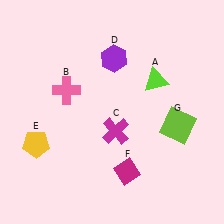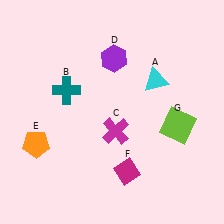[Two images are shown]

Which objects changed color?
A changed from lime to cyan. B changed from pink to teal. E changed from yellow to orange.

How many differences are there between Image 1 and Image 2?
There are 3 differences between the two images.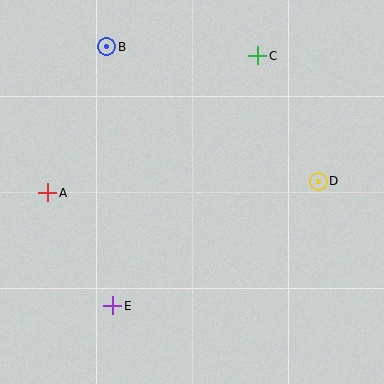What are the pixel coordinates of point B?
Point B is at (107, 47).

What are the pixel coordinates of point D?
Point D is at (318, 181).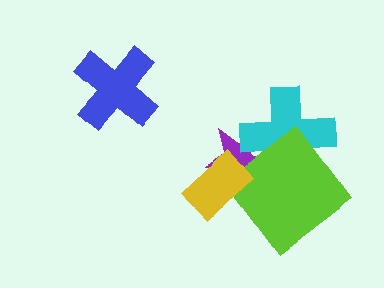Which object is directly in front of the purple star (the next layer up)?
The cyan cross is directly in front of the purple star.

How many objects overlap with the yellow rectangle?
1 object overlaps with the yellow rectangle.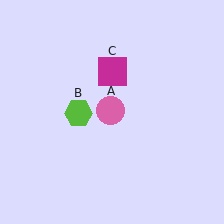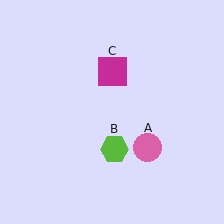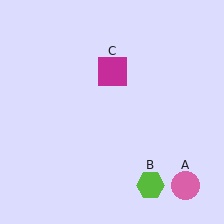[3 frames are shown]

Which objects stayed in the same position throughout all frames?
Magenta square (object C) remained stationary.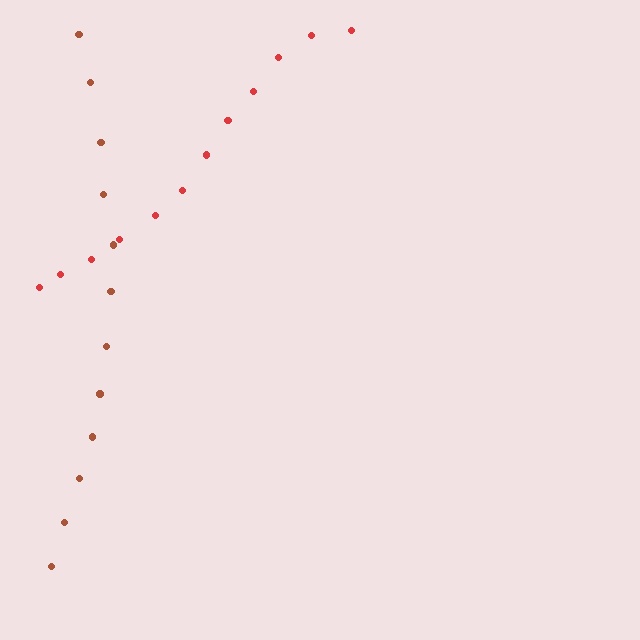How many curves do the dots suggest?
There are 2 distinct paths.